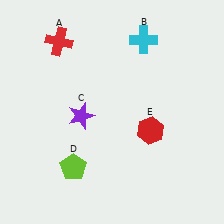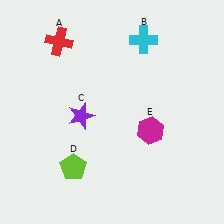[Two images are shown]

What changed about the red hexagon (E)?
In Image 1, E is red. In Image 2, it changed to magenta.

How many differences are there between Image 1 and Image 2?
There is 1 difference between the two images.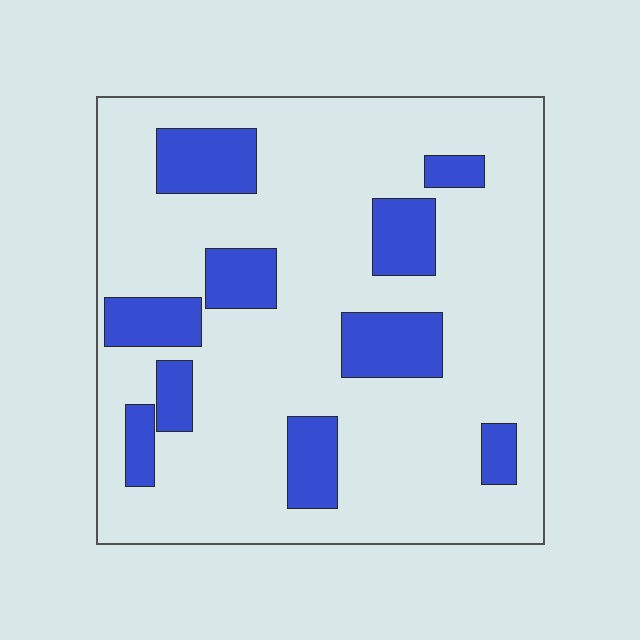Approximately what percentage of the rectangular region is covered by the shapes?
Approximately 20%.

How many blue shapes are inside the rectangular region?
10.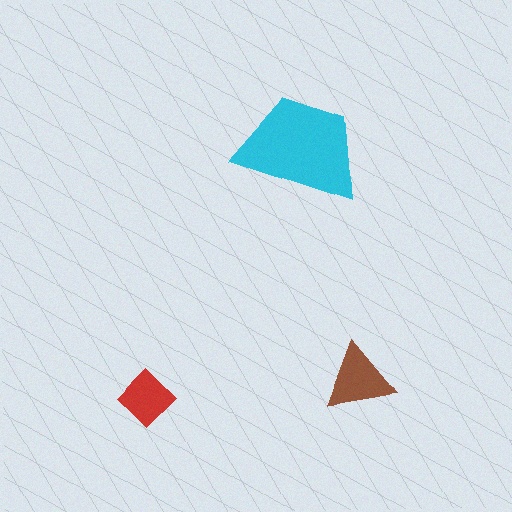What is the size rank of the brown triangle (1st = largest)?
2nd.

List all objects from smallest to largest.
The red diamond, the brown triangle, the cyan trapezoid.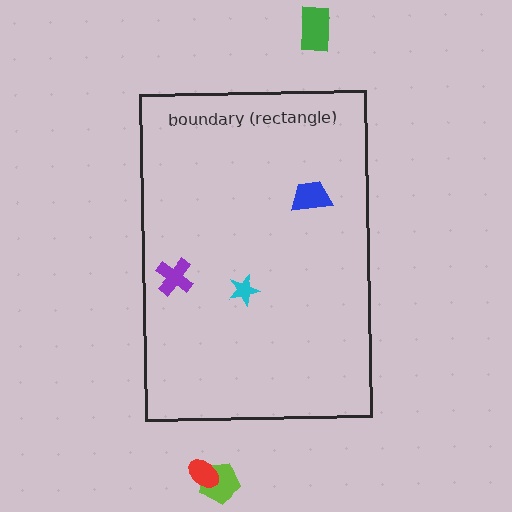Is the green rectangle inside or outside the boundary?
Outside.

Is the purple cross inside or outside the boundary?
Inside.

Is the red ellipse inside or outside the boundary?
Outside.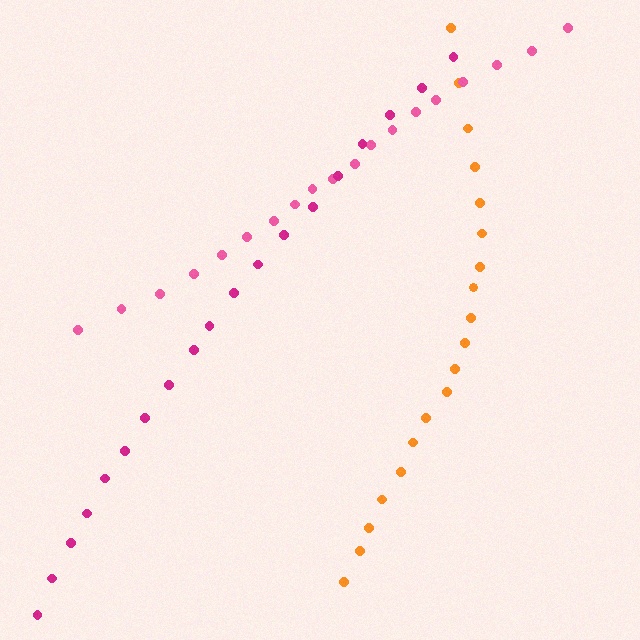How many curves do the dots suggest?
There are 3 distinct paths.